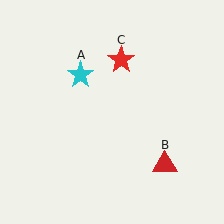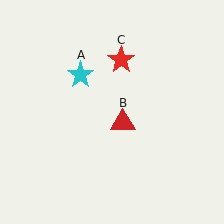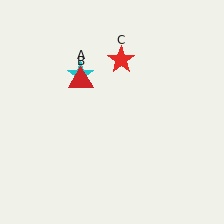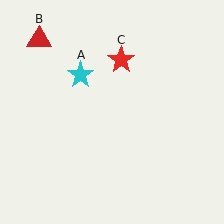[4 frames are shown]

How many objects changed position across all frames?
1 object changed position: red triangle (object B).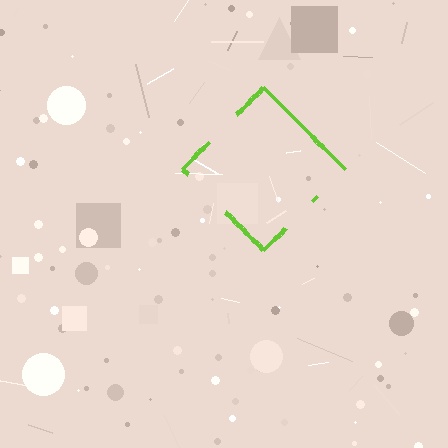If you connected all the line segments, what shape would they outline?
They would outline a diamond.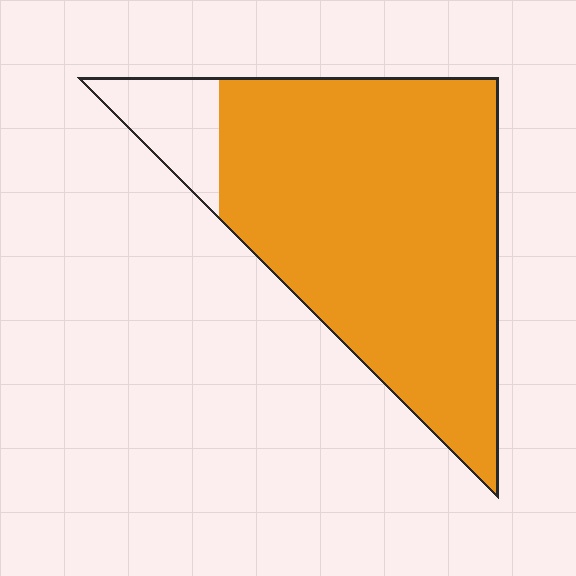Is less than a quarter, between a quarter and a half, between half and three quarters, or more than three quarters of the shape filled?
More than three quarters.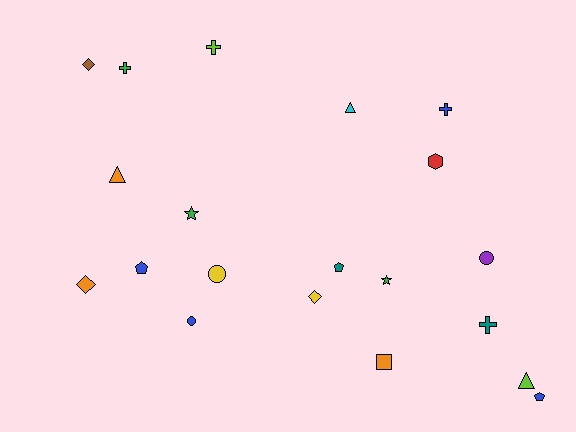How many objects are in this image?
There are 20 objects.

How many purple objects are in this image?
There is 1 purple object.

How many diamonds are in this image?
There are 3 diamonds.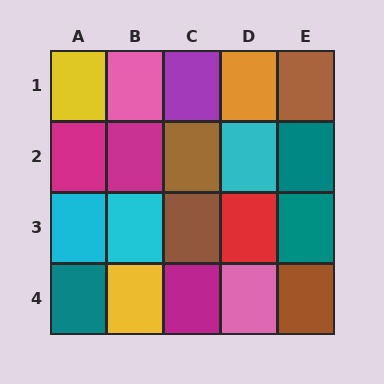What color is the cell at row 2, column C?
Brown.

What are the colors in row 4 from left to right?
Teal, yellow, magenta, pink, brown.